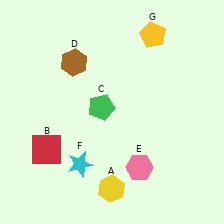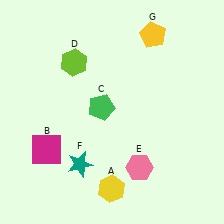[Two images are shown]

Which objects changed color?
B changed from red to magenta. D changed from brown to lime. F changed from cyan to teal.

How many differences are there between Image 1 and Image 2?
There are 3 differences between the two images.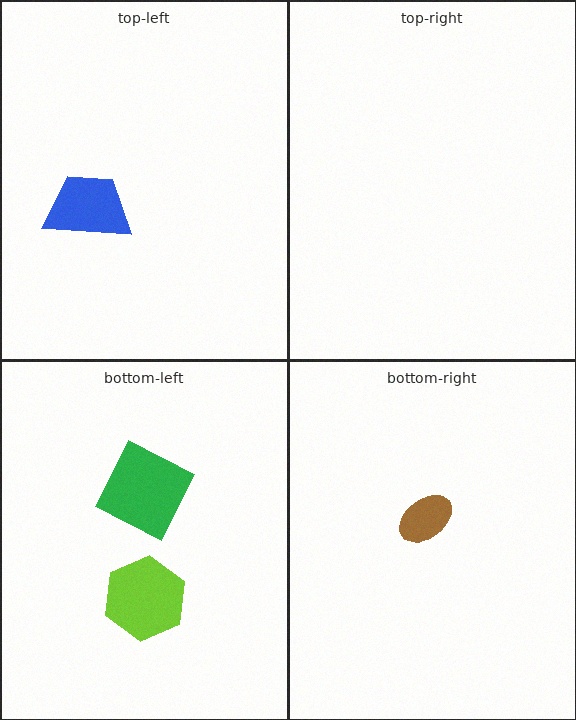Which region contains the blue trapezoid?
The top-left region.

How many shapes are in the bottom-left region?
2.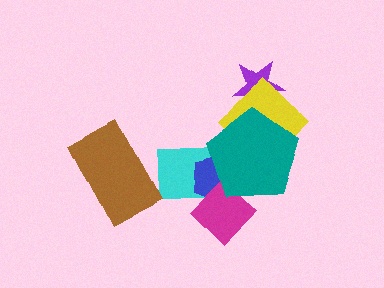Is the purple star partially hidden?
Yes, it is partially covered by another shape.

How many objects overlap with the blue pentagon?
3 objects overlap with the blue pentagon.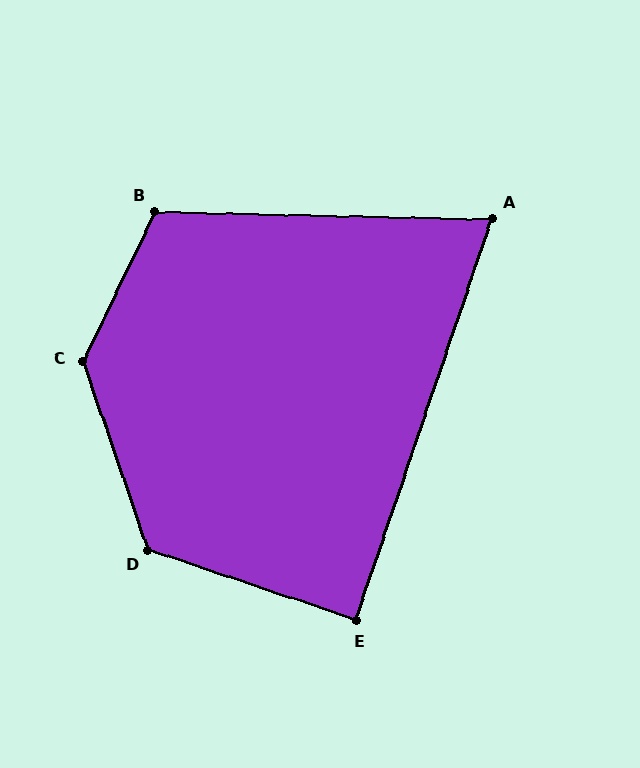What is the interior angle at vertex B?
Approximately 115 degrees (obtuse).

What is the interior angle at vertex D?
Approximately 128 degrees (obtuse).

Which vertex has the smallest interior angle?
A, at approximately 72 degrees.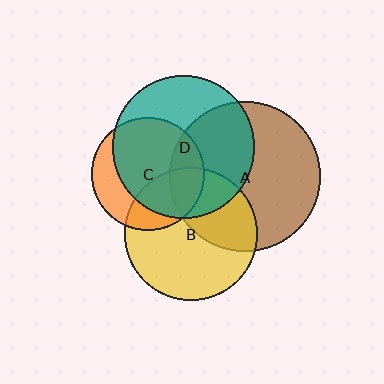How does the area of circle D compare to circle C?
Approximately 1.6 times.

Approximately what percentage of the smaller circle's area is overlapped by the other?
Approximately 35%.